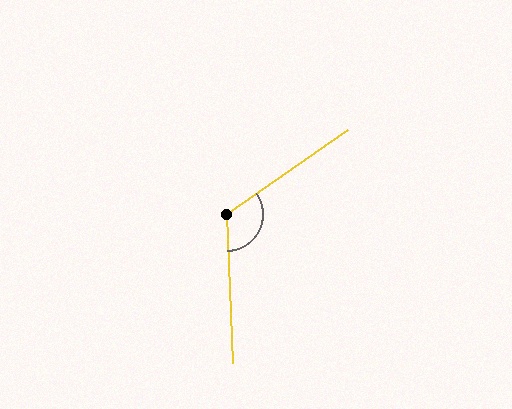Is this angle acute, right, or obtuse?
It is obtuse.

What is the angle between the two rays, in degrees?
Approximately 122 degrees.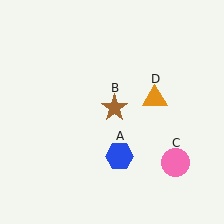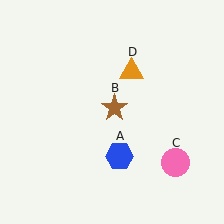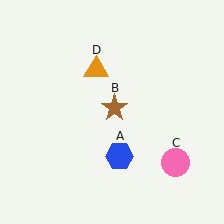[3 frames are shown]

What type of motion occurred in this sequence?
The orange triangle (object D) rotated counterclockwise around the center of the scene.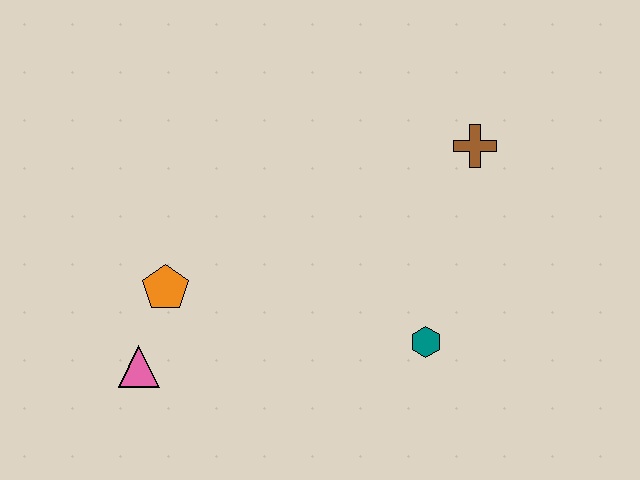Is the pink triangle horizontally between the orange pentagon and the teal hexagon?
No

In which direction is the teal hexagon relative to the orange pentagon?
The teal hexagon is to the right of the orange pentagon.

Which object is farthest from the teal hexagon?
The pink triangle is farthest from the teal hexagon.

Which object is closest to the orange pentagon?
The pink triangle is closest to the orange pentagon.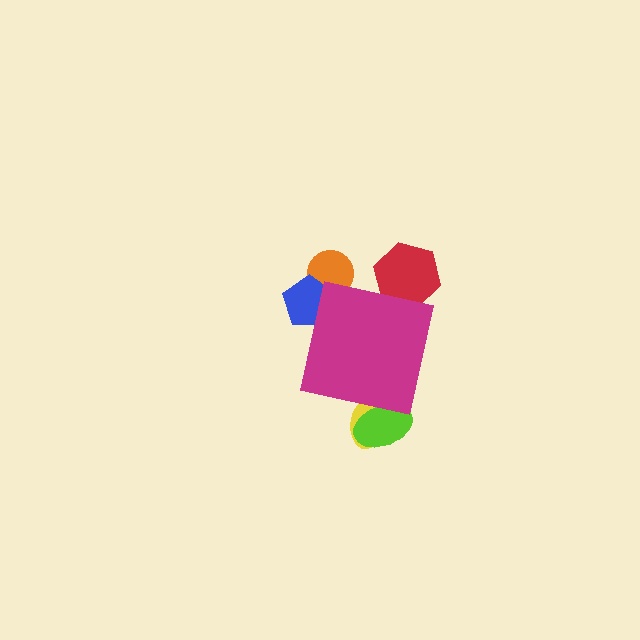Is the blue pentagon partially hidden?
Yes, the blue pentagon is partially hidden behind the magenta square.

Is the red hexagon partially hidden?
Yes, the red hexagon is partially hidden behind the magenta square.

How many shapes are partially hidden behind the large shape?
5 shapes are partially hidden.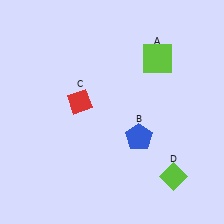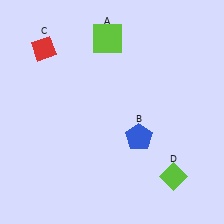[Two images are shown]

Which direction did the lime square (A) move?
The lime square (A) moved left.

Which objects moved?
The objects that moved are: the lime square (A), the red diamond (C).